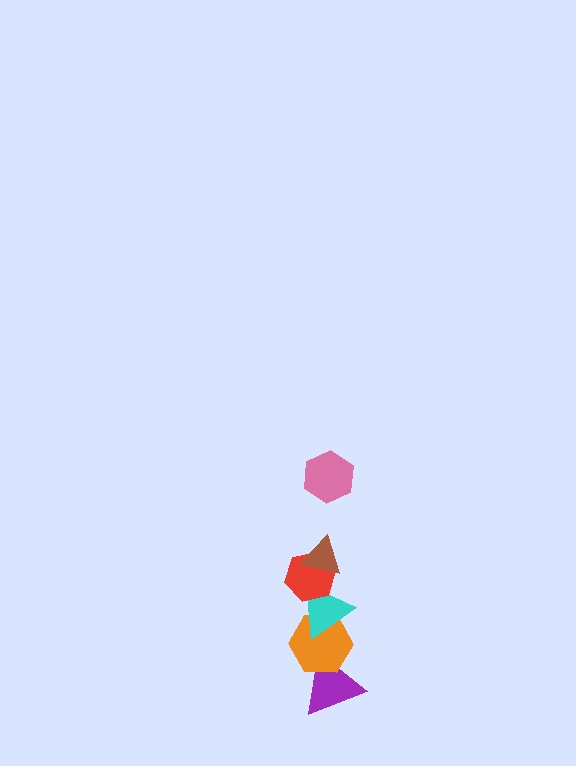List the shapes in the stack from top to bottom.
From top to bottom: the pink hexagon, the brown triangle, the red hexagon, the cyan triangle, the orange hexagon, the purple triangle.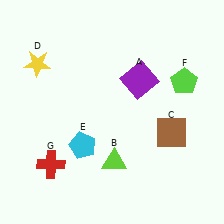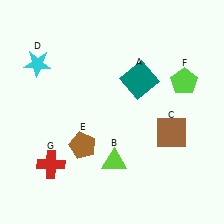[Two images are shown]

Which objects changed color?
A changed from purple to teal. D changed from yellow to cyan. E changed from cyan to brown.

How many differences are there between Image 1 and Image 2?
There are 3 differences between the two images.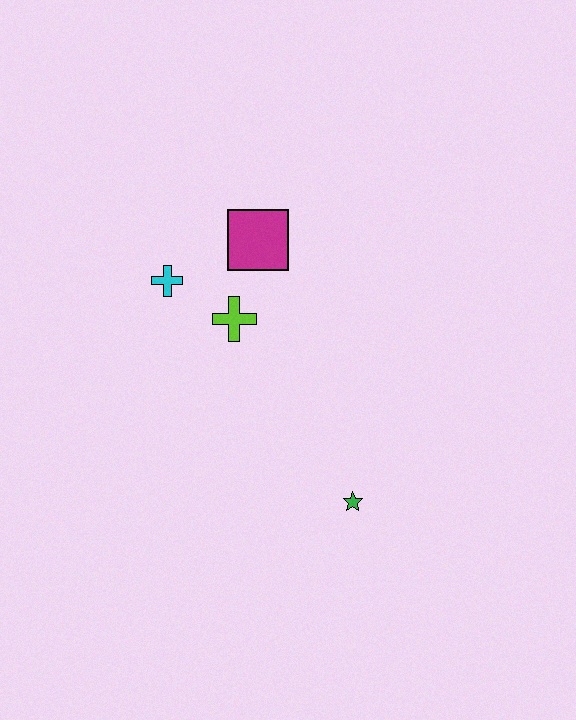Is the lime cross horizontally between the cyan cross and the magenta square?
Yes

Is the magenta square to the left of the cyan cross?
No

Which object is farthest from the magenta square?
The green star is farthest from the magenta square.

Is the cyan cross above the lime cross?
Yes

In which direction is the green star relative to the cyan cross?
The green star is below the cyan cross.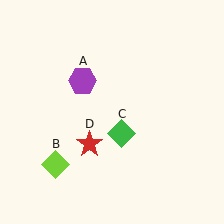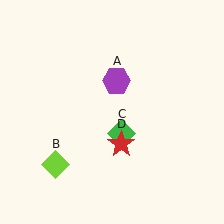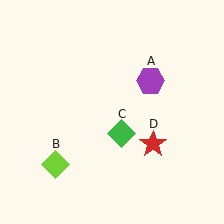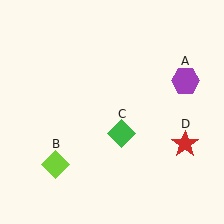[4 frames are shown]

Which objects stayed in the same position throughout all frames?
Lime diamond (object B) and green diamond (object C) remained stationary.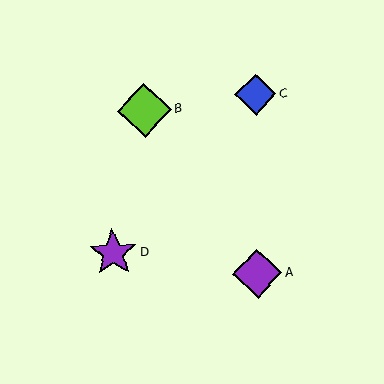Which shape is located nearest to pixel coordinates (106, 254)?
The purple star (labeled D) at (113, 253) is nearest to that location.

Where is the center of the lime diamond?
The center of the lime diamond is at (144, 110).